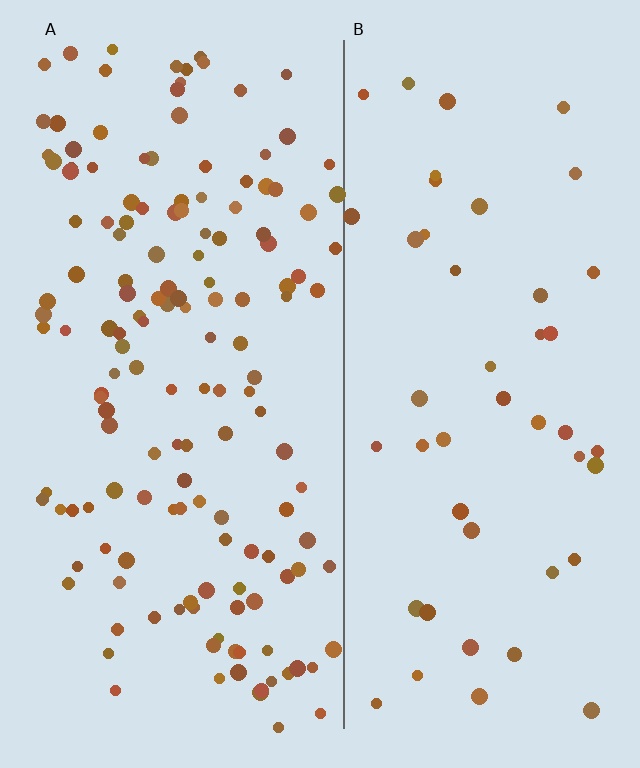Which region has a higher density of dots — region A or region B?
A (the left).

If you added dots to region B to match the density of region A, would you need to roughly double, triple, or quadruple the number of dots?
Approximately triple.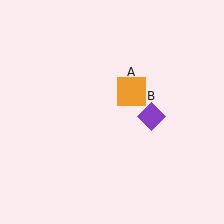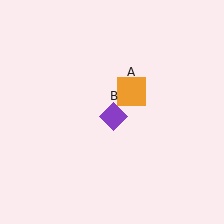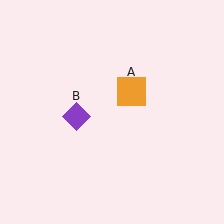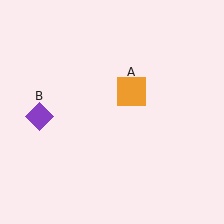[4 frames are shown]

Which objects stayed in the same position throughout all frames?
Orange square (object A) remained stationary.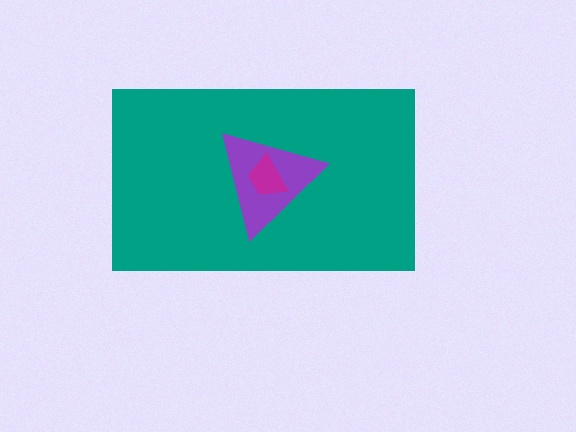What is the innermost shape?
The magenta trapezoid.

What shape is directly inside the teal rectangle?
The purple triangle.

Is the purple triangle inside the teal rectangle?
Yes.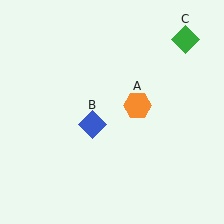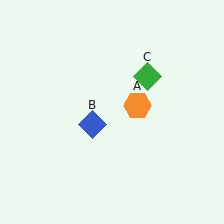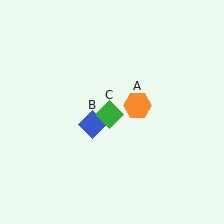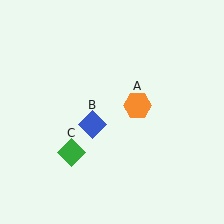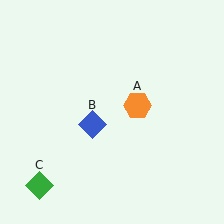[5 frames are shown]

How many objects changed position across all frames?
1 object changed position: green diamond (object C).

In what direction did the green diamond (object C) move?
The green diamond (object C) moved down and to the left.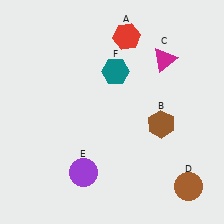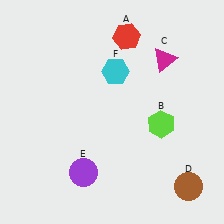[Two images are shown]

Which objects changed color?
B changed from brown to lime. F changed from teal to cyan.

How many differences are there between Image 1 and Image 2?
There are 2 differences between the two images.